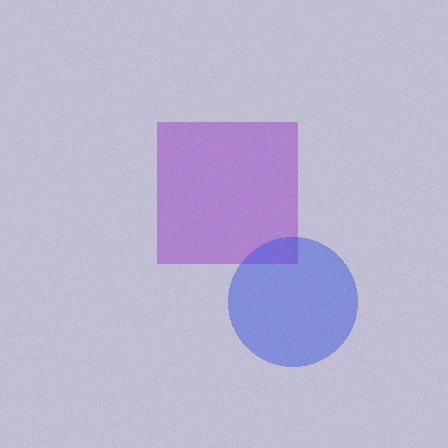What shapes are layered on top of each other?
The layered shapes are: a purple square, a blue circle.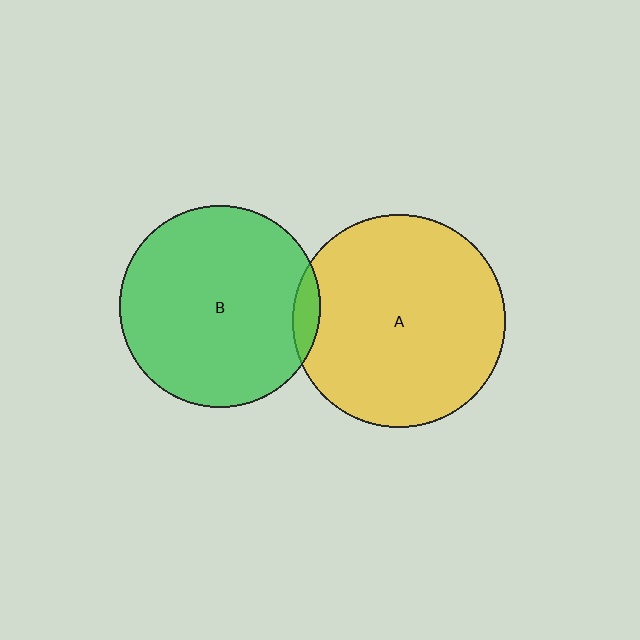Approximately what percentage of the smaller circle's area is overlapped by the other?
Approximately 5%.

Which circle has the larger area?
Circle A (yellow).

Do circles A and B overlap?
Yes.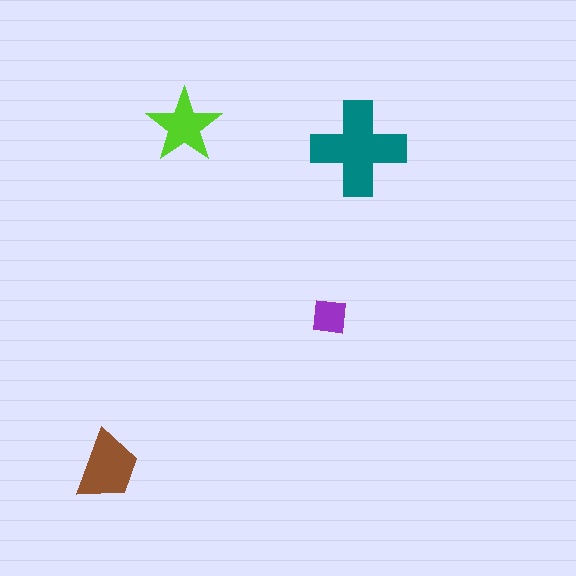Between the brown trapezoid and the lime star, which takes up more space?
The brown trapezoid.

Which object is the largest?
The teal cross.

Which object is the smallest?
The purple square.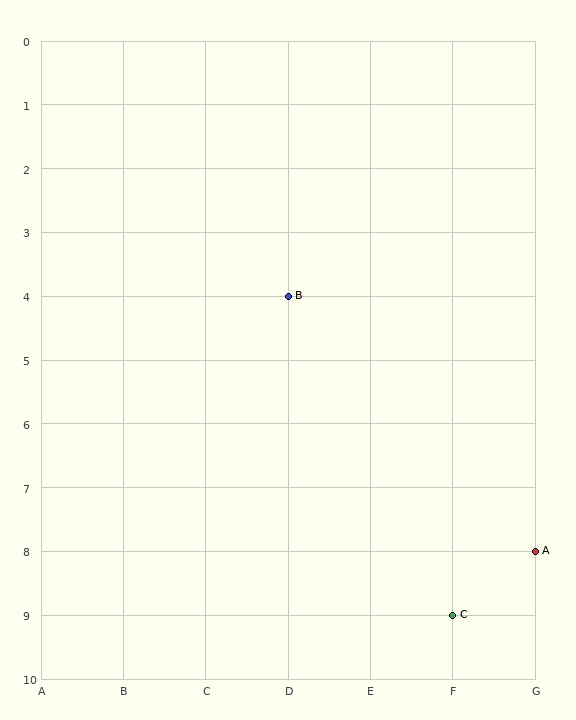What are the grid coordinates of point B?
Point B is at grid coordinates (D, 4).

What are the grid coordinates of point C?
Point C is at grid coordinates (F, 9).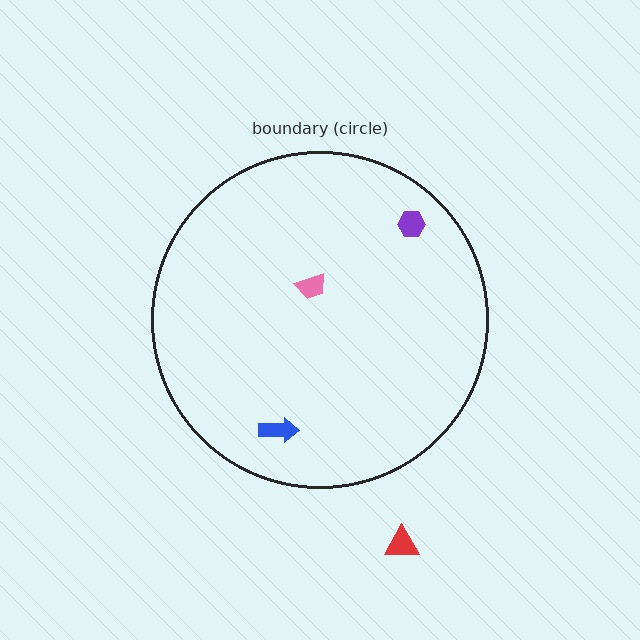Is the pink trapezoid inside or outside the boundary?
Inside.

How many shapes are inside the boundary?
3 inside, 1 outside.